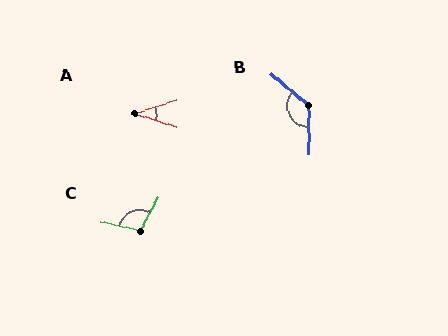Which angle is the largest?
B, at approximately 131 degrees.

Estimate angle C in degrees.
Approximately 107 degrees.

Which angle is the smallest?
A, at approximately 36 degrees.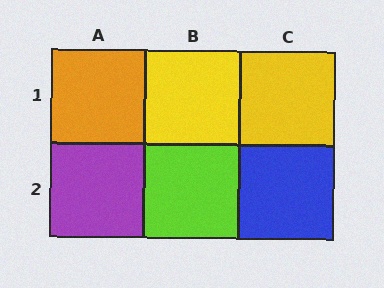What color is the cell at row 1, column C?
Yellow.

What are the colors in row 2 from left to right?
Purple, lime, blue.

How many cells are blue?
1 cell is blue.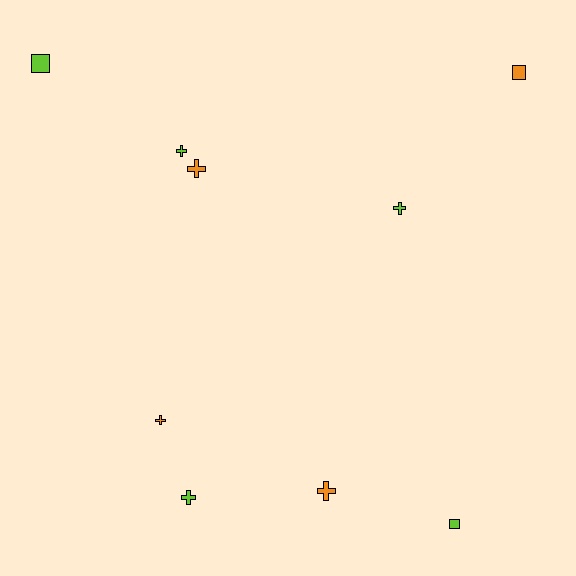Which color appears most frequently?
Lime, with 5 objects.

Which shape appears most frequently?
Cross, with 6 objects.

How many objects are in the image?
There are 9 objects.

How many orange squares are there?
There is 1 orange square.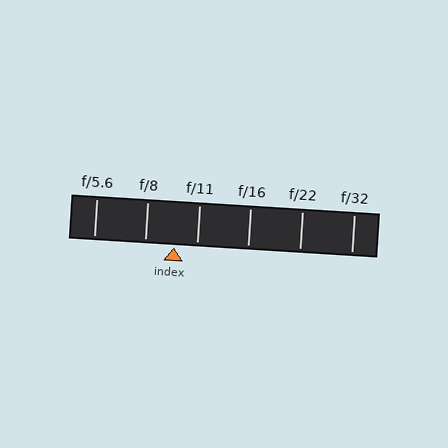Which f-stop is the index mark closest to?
The index mark is closest to f/11.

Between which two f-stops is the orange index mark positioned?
The index mark is between f/8 and f/11.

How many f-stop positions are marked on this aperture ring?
There are 6 f-stop positions marked.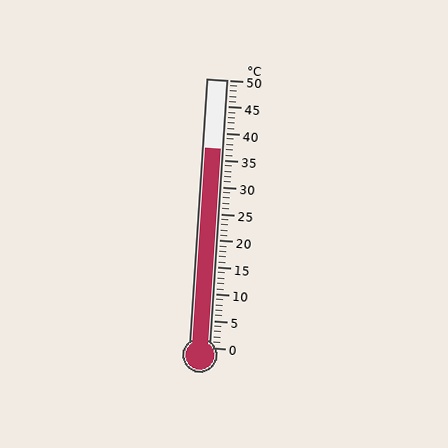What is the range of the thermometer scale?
The thermometer scale ranges from 0°C to 50°C.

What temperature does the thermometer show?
The thermometer shows approximately 37°C.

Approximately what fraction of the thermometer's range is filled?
The thermometer is filled to approximately 75% of its range.